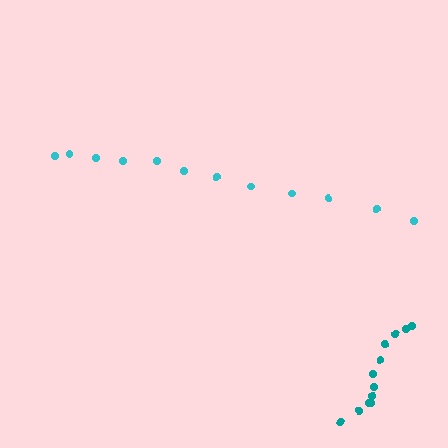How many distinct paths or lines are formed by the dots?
There are 2 distinct paths.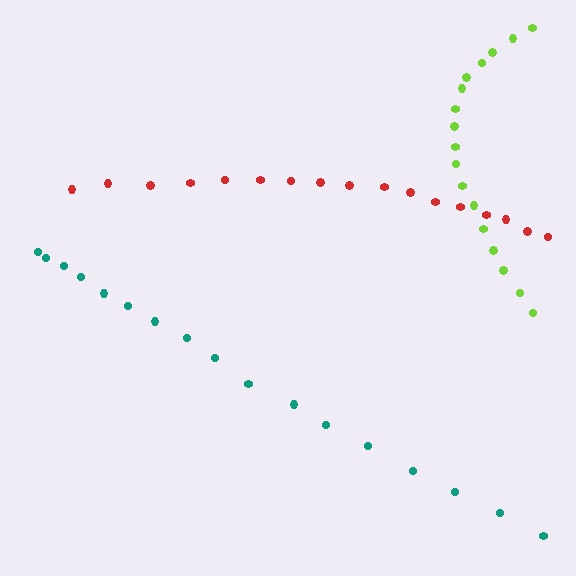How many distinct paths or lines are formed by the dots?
There are 3 distinct paths.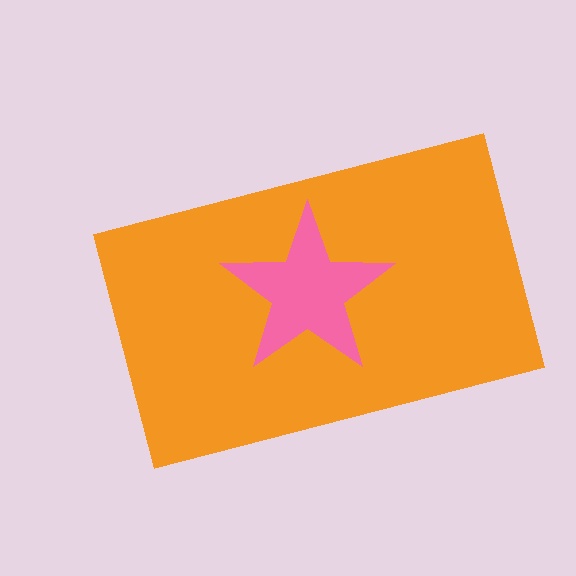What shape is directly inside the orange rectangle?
The pink star.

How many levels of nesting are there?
2.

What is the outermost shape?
The orange rectangle.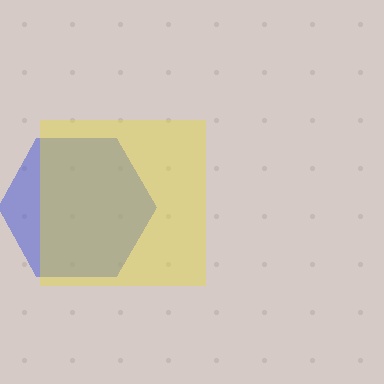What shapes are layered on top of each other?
The layered shapes are: a blue hexagon, a yellow square.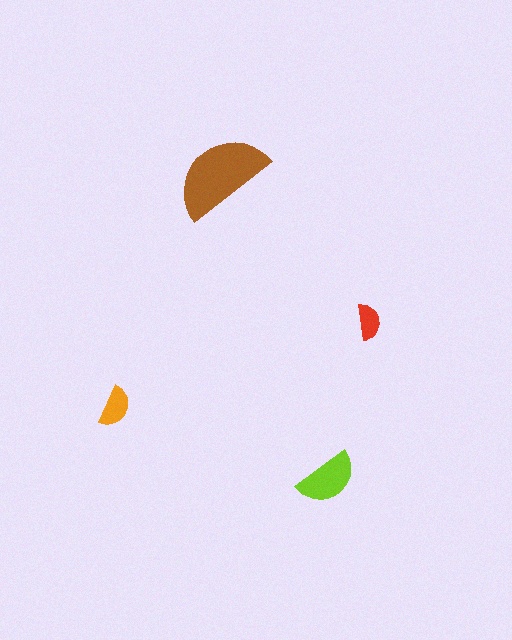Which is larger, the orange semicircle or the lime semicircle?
The lime one.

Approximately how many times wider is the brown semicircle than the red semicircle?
About 2.5 times wider.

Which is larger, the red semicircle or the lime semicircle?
The lime one.